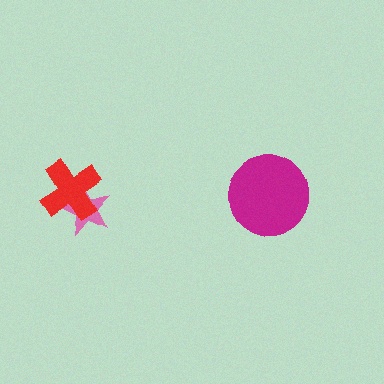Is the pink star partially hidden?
Yes, it is partially covered by another shape.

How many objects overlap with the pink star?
1 object overlaps with the pink star.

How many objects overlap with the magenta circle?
0 objects overlap with the magenta circle.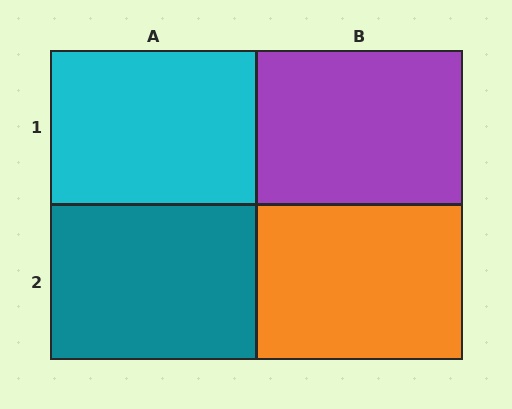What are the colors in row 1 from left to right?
Cyan, purple.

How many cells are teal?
1 cell is teal.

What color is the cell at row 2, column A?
Teal.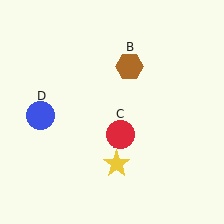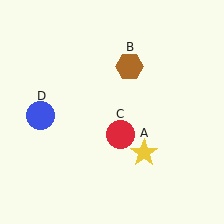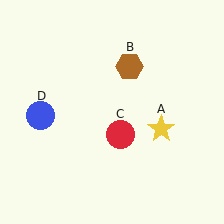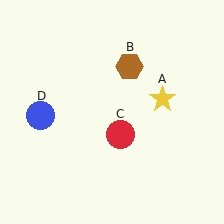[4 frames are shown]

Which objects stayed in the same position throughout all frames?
Brown hexagon (object B) and red circle (object C) and blue circle (object D) remained stationary.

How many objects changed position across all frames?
1 object changed position: yellow star (object A).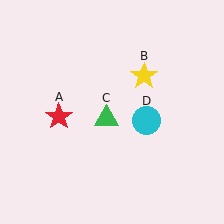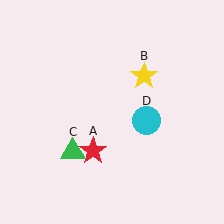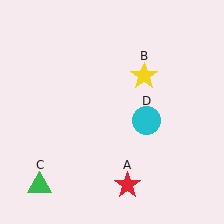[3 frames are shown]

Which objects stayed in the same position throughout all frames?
Yellow star (object B) and cyan circle (object D) remained stationary.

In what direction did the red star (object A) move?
The red star (object A) moved down and to the right.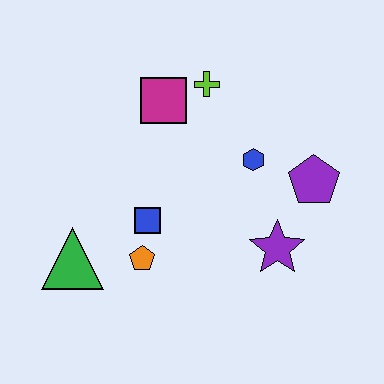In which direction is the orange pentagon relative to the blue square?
The orange pentagon is below the blue square.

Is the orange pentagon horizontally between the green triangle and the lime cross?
Yes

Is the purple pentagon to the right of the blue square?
Yes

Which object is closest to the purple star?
The purple pentagon is closest to the purple star.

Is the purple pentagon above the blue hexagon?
No